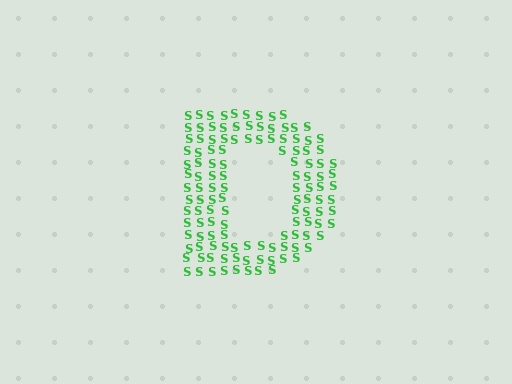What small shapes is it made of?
It is made of small letter S's.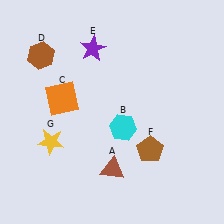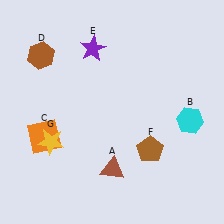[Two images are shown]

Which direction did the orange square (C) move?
The orange square (C) moved down.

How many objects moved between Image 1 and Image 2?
2 objects moved between the two images.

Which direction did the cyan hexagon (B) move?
The cyan hexagon (B) moved right.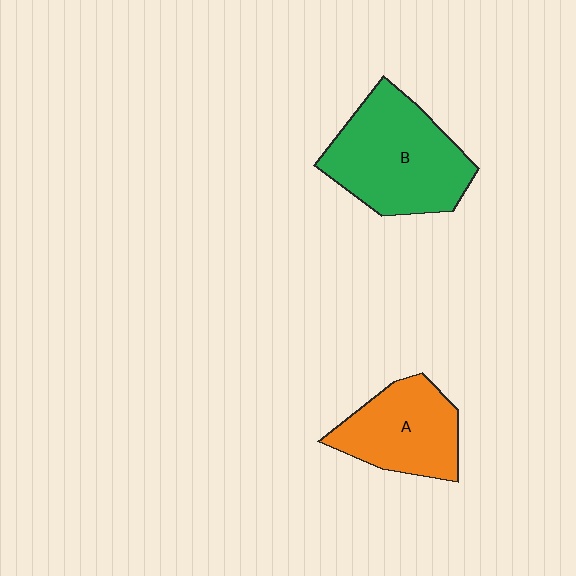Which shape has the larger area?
Shape B (green).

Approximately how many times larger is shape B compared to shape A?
Approximately 1.4 times.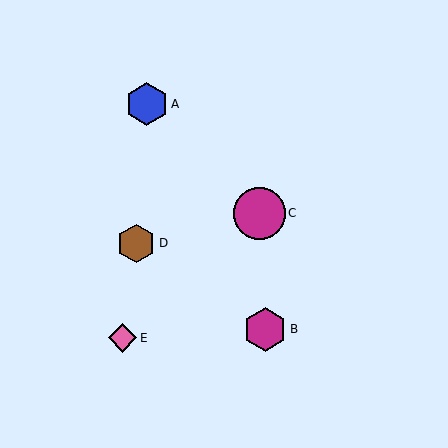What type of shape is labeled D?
Shape D is a brown hexagon.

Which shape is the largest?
The magenta circle (labeled C) is the largest.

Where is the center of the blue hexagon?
The center of the blue hexagon is at (147, 104).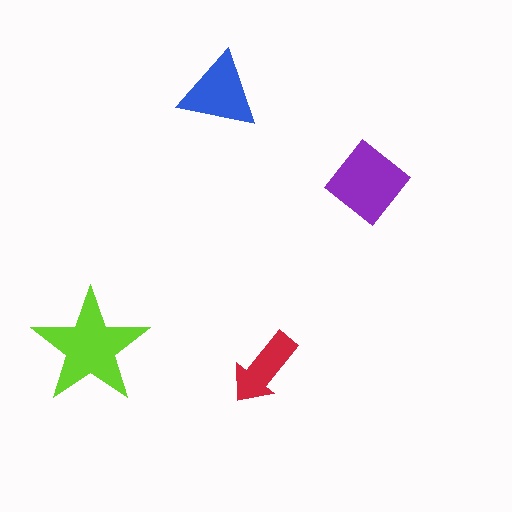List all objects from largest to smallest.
The lime star, the purple diamond, the blue triangle, the red arrow.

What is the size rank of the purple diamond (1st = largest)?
2nd.